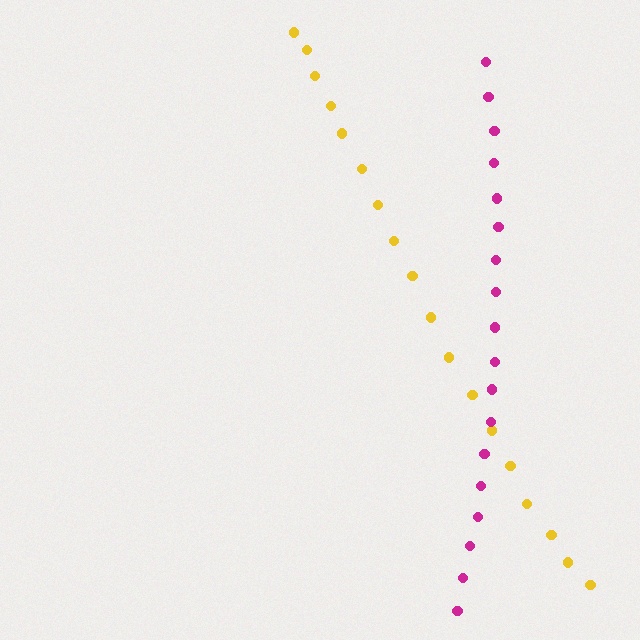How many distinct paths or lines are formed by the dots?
There are 2 distinct paths.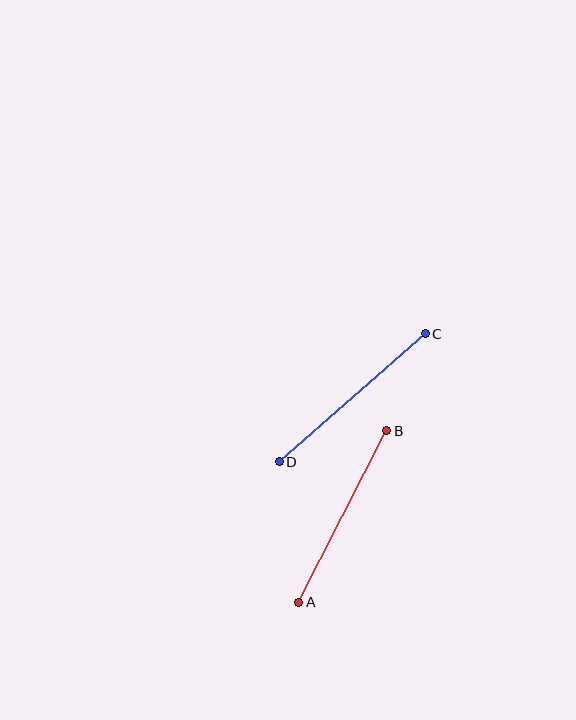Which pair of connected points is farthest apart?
Points C and D are farthest apart.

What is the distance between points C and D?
The distance is approximately 194 pixels.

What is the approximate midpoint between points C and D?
The midpoint is at approximately (352, 398) pixels.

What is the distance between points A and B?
The distance is approximately 193 pixels.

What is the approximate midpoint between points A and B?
The midpoint is at approximately (343, 517) pixels.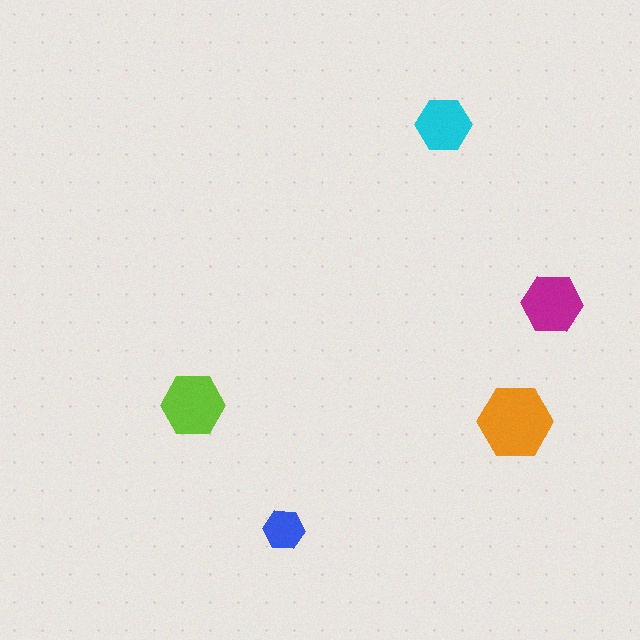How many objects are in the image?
There are 5 objects in the image.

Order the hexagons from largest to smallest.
the orange one, the lime one, the magenta one, the cyan one, the blue one.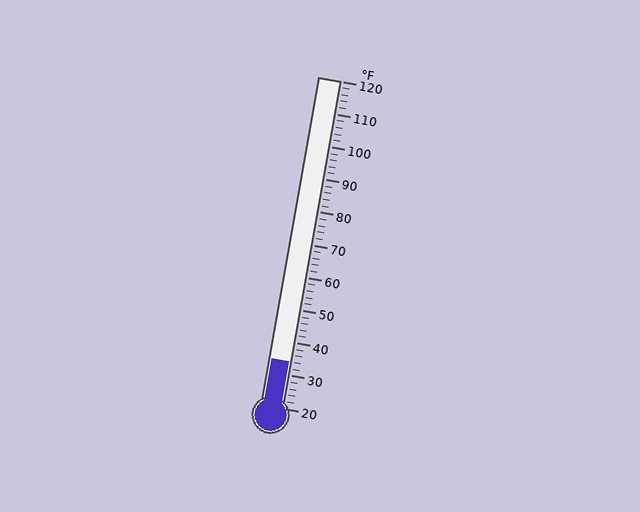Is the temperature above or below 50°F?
The temperature is below 50°F.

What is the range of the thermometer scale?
The thermometer scale ranges from 20°F to 120°F.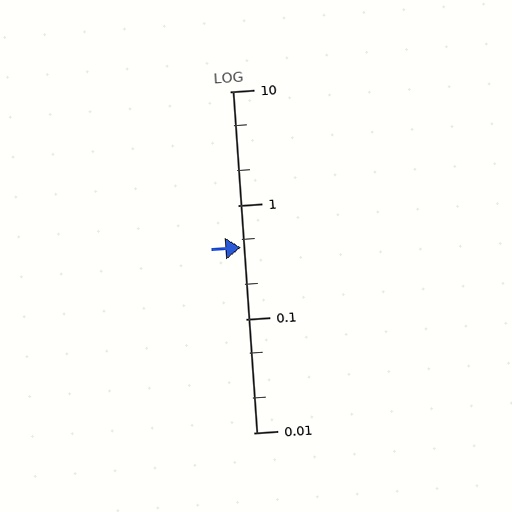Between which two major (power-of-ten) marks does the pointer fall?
The pointer is between 0.1 and 1.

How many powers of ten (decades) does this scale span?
The scale spans 3 decades, from 0.01 to 10.